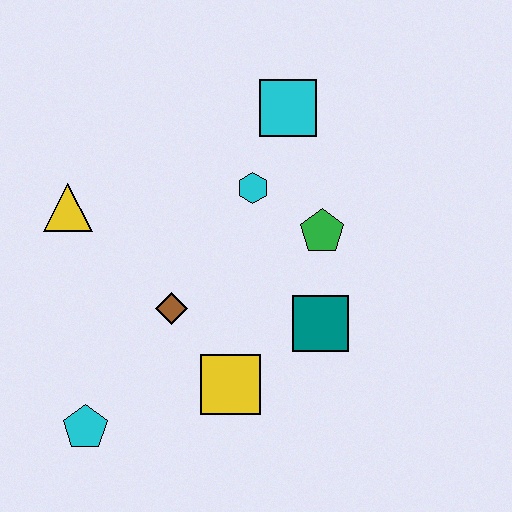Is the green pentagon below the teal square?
No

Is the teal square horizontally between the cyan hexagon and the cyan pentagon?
No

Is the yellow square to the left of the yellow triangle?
No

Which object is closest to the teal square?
The green pentagon is closest to the teal square.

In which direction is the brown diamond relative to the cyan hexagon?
The brown diamond is below the cyan hexagon.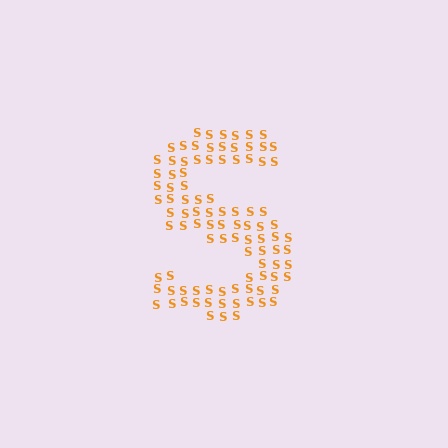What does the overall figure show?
The overall figure shows the letter S.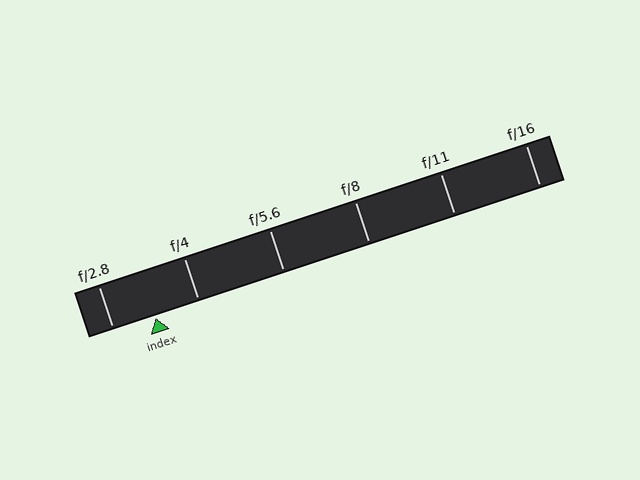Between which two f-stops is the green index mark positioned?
The index mark is between f/2.8 and f/4.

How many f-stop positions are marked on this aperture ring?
There are 6 f-stop positions marked.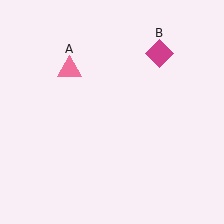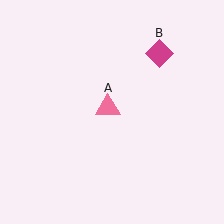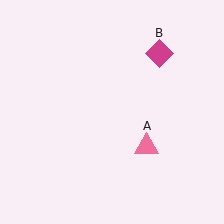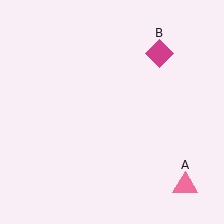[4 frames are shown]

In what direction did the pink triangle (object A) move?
The pink triangle (object A) moved down and to the right.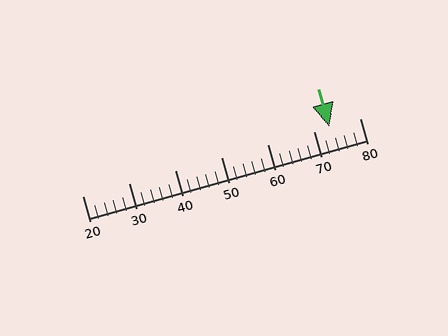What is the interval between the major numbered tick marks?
The major tick marks are spaced 10 units apart.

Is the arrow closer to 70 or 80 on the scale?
The arrow is closer to 70.